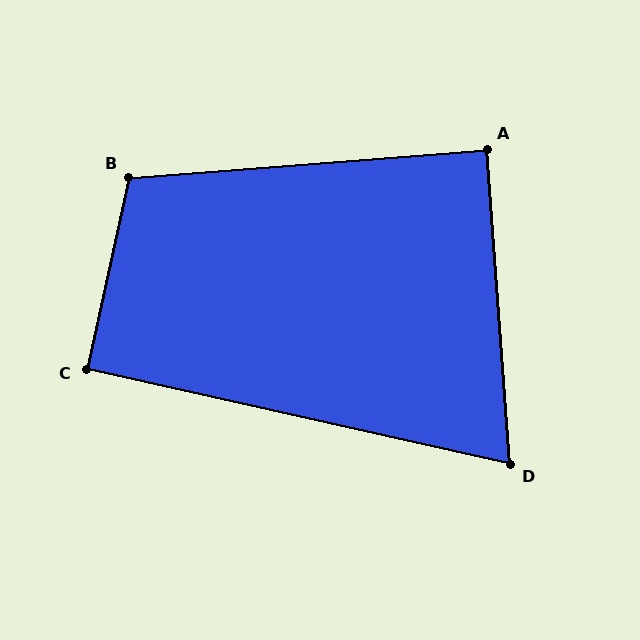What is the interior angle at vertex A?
Approximately 90 degrees (approximately right).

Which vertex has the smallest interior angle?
D, at approximately 73 degrees.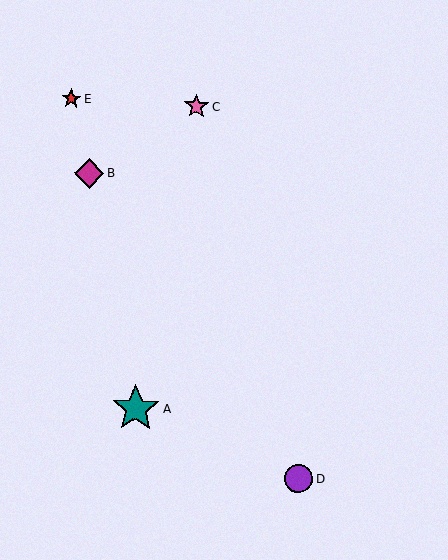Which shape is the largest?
The teal star (labeled A) is the largest.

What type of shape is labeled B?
Shape B is a magenta diamond.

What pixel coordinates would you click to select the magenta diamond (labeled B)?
Click at (89, 173) to select the magenta diamond B.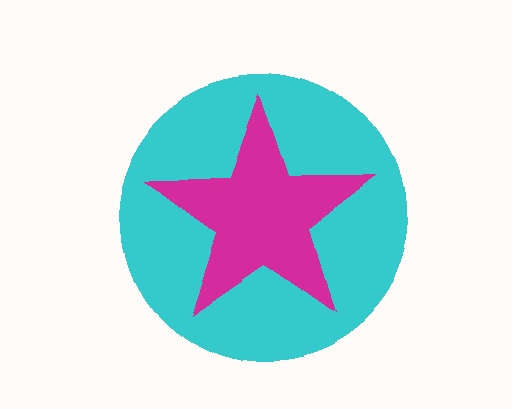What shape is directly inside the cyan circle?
The magenta star.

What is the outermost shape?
The cyan circle.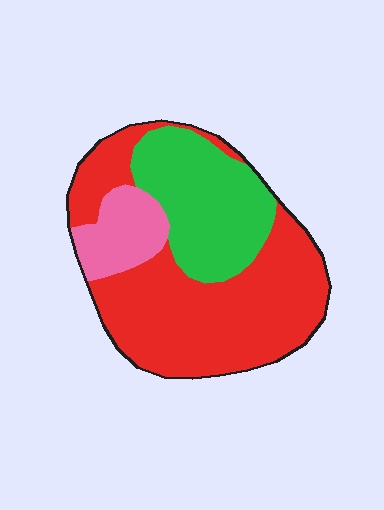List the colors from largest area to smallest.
From largest to smallest: red, green, pink.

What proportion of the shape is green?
Green takes up between a sixth and a third of the shape.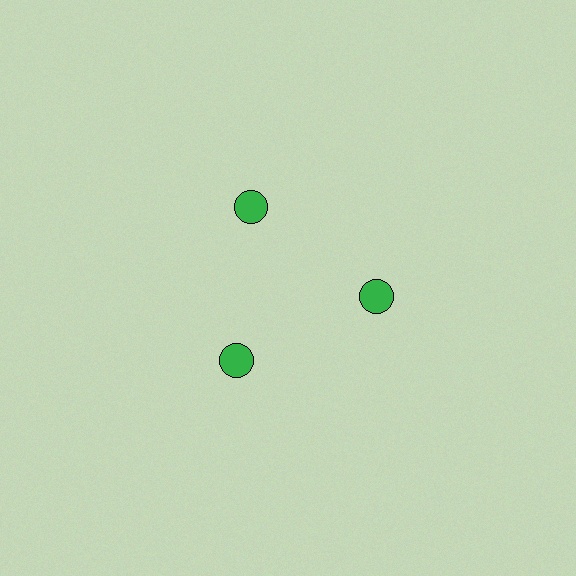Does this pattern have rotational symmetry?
Yes, this pattern has 3-fold rotational symmetry. It looks the same after rotating 120 degrees around the center.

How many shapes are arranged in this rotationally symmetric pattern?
There are 3 shapes, arranged in 3 groups of 1.